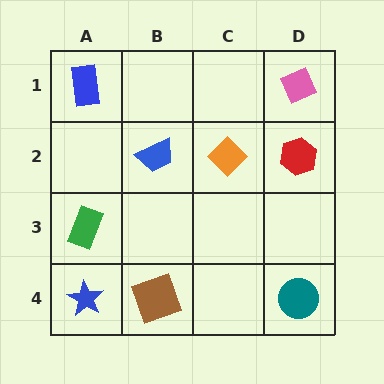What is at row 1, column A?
A blue rectangle.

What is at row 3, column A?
A green rectangle.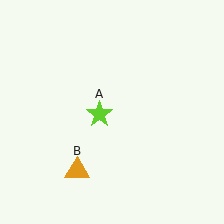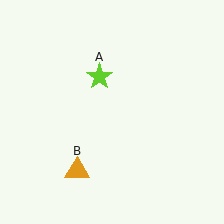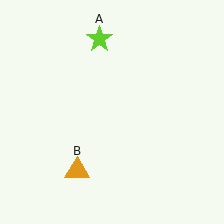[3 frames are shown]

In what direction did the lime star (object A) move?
The lime star (object A) moved up.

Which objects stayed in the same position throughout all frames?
Orange triangle (object B) remained stationary.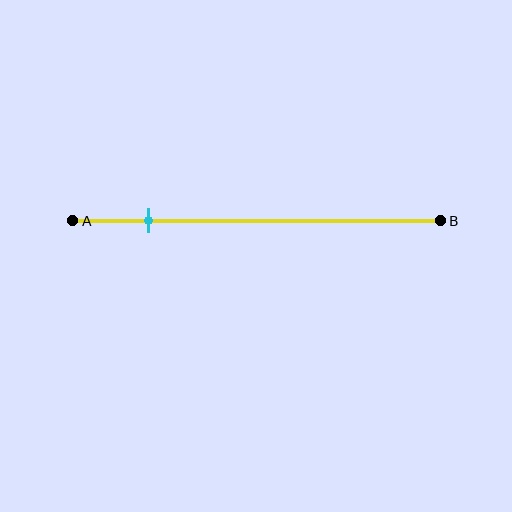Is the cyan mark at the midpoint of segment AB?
No, the mark is at about 20% from A, not at the 50% midpoint.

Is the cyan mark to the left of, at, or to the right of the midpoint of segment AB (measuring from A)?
The cyan mark is to the left of the midpoint of segment AB.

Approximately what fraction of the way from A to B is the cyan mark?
The cyan mark is approximately 20% of the way from A to B.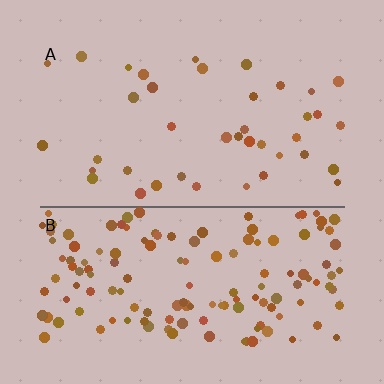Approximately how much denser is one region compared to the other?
Approximately 3.6× — region B over region A.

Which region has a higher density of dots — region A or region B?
B (the bottom).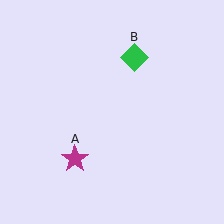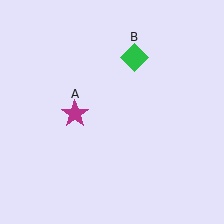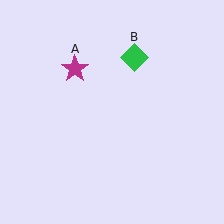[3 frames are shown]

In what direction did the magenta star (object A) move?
The magenta star (object A) moved up.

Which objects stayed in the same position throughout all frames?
Green diamond (object B) remained stationary.